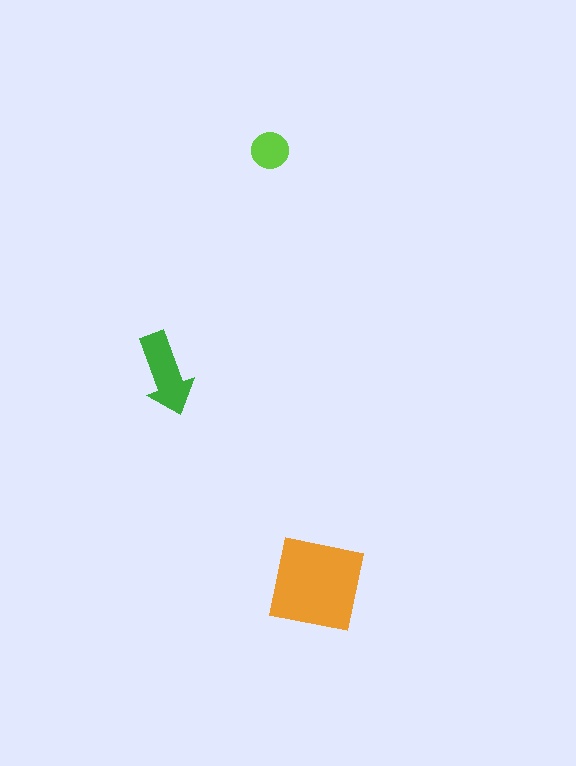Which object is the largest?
The orange square.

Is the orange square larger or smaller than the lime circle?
Larger.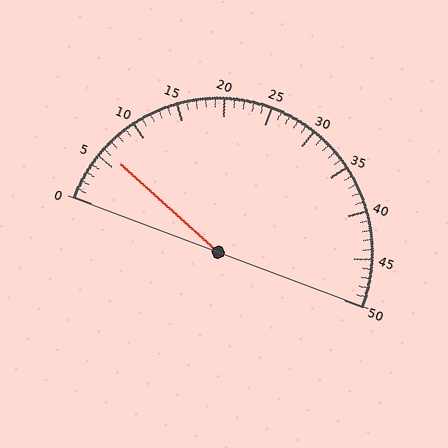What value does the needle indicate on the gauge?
The needle indicates approximately 6.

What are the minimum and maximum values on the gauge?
The gauge ranges from 0 to 50.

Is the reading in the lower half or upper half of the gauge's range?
The reading is in the lower half of the range (0 to 50).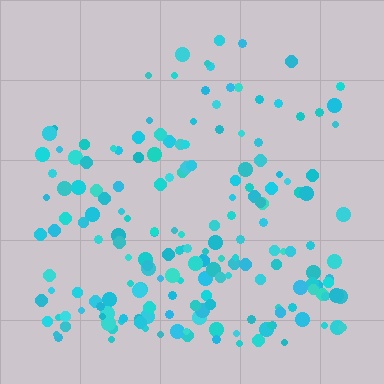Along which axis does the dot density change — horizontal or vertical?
Vertical.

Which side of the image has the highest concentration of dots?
The bottom.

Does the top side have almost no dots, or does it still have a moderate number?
Still a moderate number, just noticeably fewer than the bottom.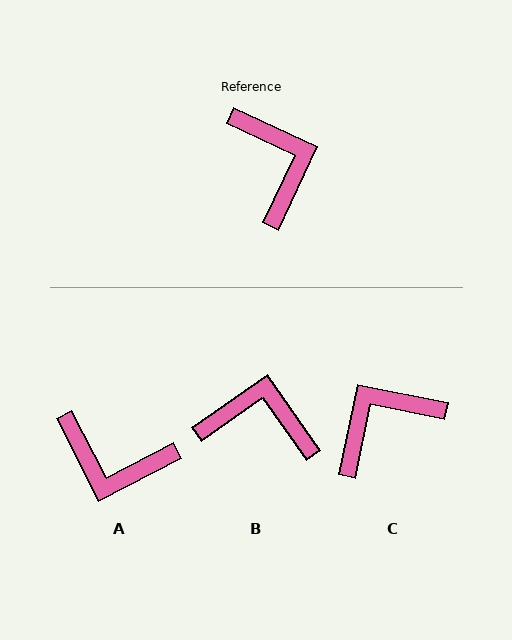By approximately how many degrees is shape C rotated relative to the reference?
Approximately 104 degrees counter-clockwise.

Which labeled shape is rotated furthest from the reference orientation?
A, about 127 degrees away.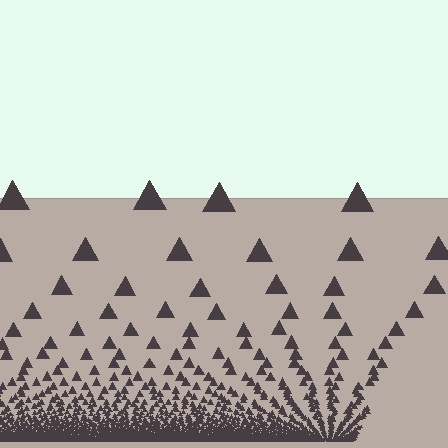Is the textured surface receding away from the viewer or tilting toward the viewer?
The surface appears to tilt toward the viewer. Texture elements get larger and sparser toward the top.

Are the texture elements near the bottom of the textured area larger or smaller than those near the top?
Smaller. The gradient is inverted — elements near the bottom are smaller and denser.